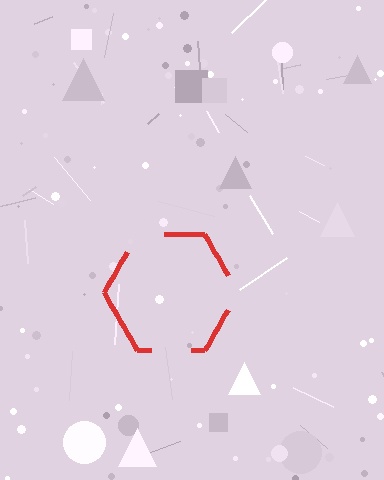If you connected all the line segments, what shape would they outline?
They would outline a hexagon.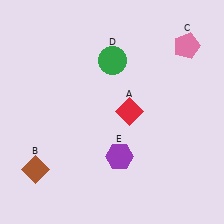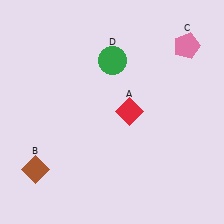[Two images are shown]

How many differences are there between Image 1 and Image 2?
There is 1 difference between the two images.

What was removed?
The purple hexagon (E) was removed in Image 2.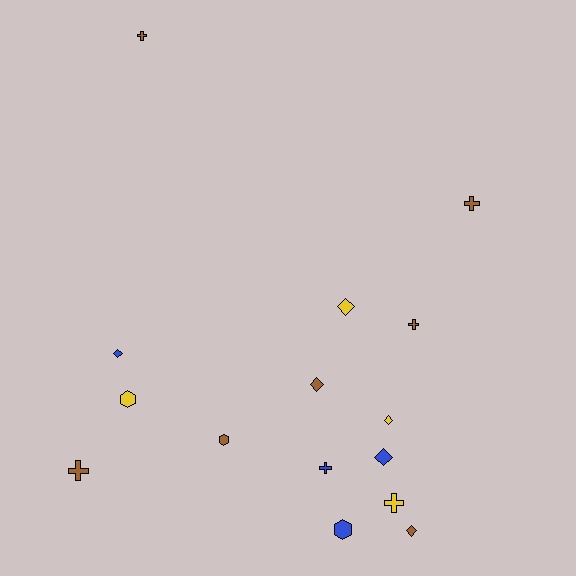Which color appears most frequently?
Brown, with 7 objects.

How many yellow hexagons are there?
There is 1 yellow hexagon.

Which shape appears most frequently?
Diamond, with 6 objects.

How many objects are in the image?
There are 15 objects.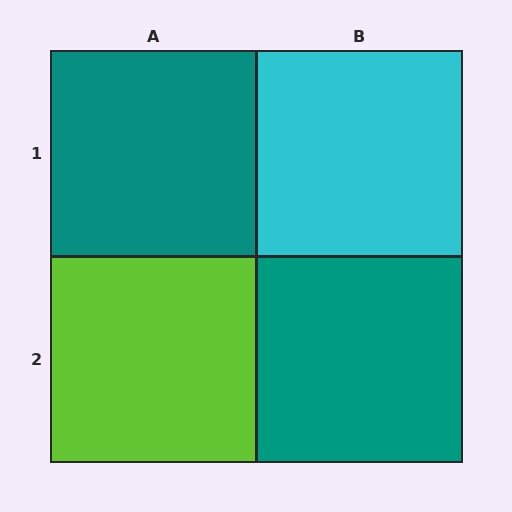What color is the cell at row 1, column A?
Teal.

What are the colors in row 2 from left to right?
Lime, teal.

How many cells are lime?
1 cell is lime.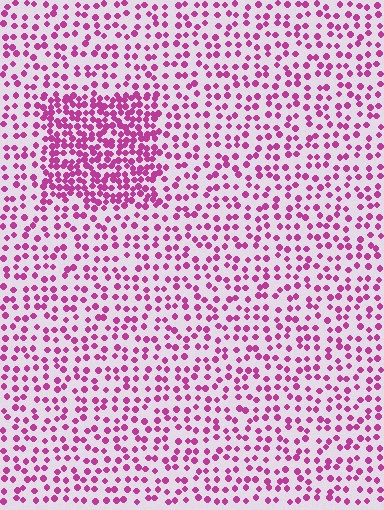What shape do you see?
I see a rectangle.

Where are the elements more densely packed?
The elements are more densely packed inside the rectangle boundary.